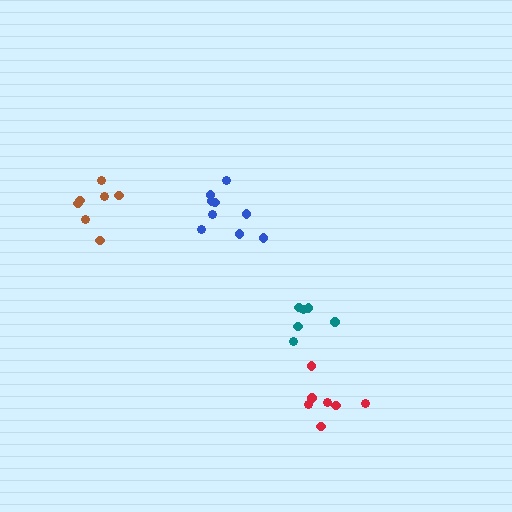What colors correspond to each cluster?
The clusters are colored: blue, brown, red, teal.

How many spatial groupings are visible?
There are 4 spatial groupings.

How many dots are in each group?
Group 1: 9 dots, Group 2: 7 dots, Group 3: 7 dots, Group 4: 6 dots (29 total).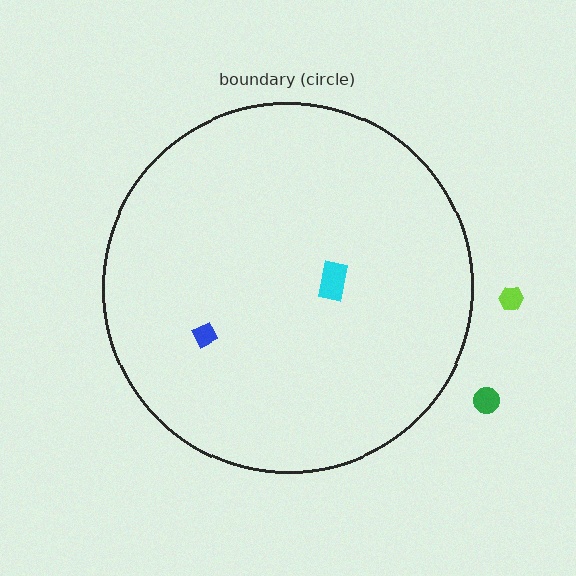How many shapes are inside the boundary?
2 inside, 2 outside.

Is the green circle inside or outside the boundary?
Outside.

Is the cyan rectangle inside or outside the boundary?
Inside.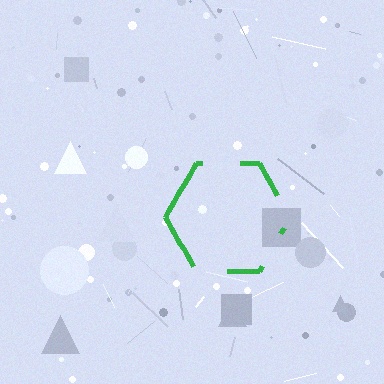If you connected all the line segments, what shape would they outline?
They would outline a hexagon.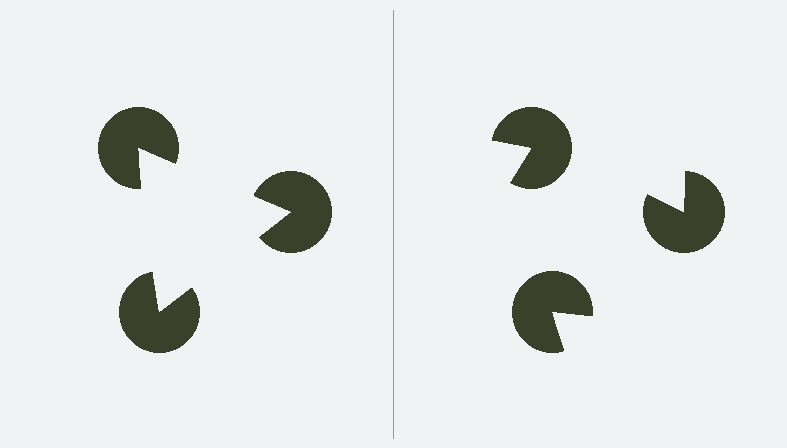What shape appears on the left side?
An illusory triangle.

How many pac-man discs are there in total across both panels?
6 — 3 on each side.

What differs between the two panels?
The pac-man discs are positioned identically on both sides; only the wedge orientations differ. On the left they align to a triangle; on the right they are misaligned.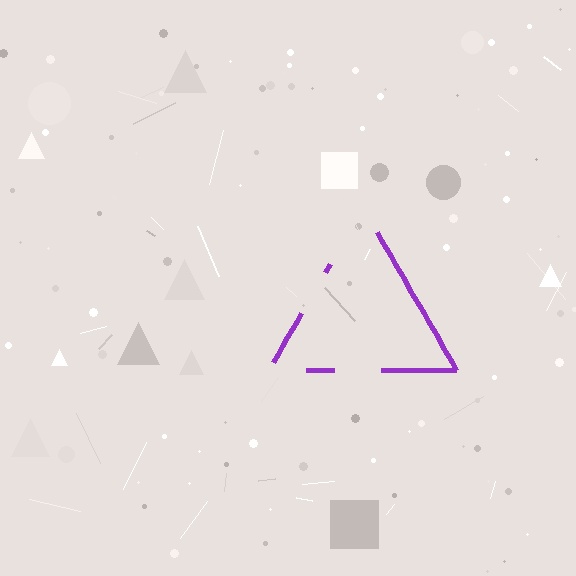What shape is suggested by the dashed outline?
The dashed outline suggests a triangle.